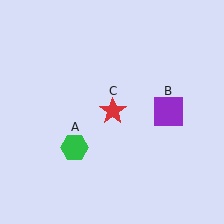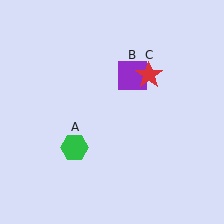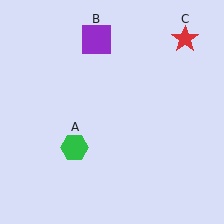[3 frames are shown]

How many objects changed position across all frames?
2 objects changed position: purple square (object B), red star (object C).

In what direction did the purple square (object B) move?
The purple square (object B) moved up and to the left.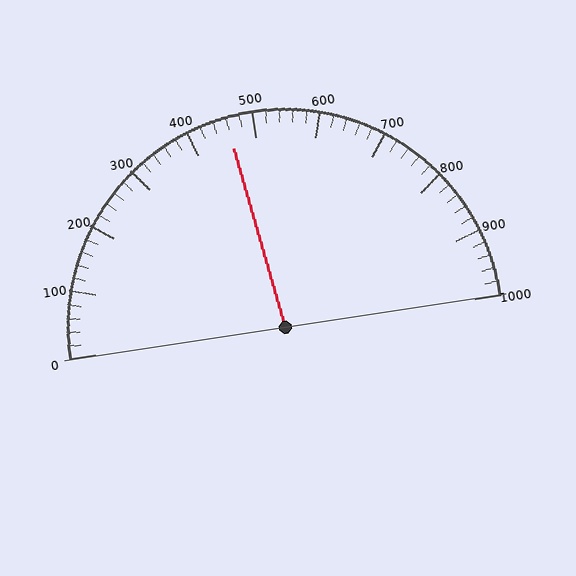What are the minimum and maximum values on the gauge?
The gauge ranges from 0 to 1000.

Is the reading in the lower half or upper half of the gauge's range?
The reading is in the lower half of the range (0 to 1000).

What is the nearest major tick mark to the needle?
The nearest major tick mark is 500.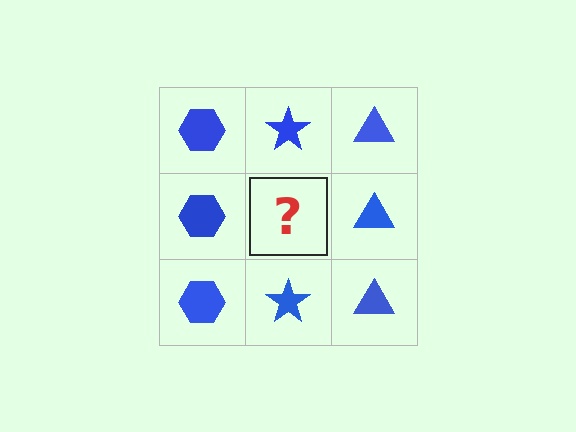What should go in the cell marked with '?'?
The missing cell should contain a blue star.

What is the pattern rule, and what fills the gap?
The rule is that each column has a consistent shape. The gap should be filled with a blue star.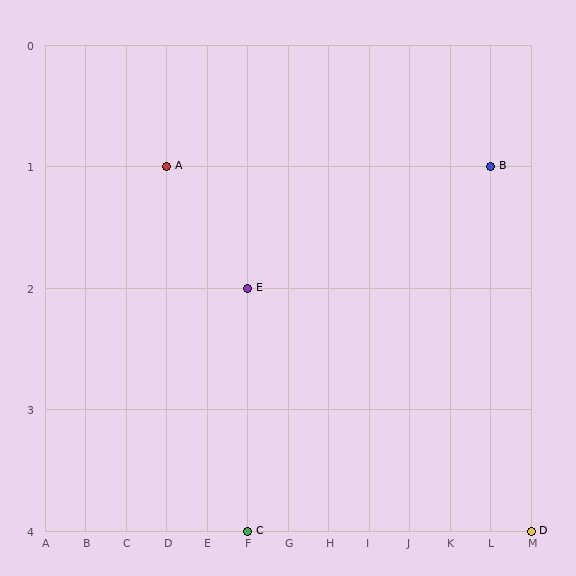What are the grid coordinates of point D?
Point D is at grid coordinates (M, 4).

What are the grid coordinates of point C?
Point C is at grid coordinates (F, 4).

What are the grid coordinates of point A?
Point A is at grid coordinates (D, 1).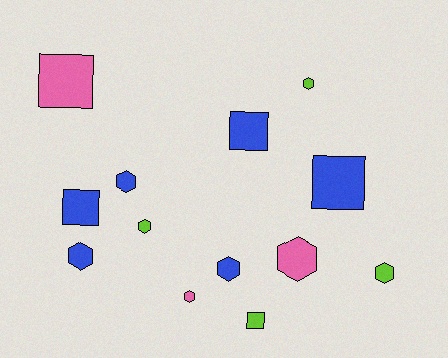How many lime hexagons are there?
There are 3 lime hexagons.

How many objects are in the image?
There are 13 objects.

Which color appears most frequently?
Blue, with 6 objects.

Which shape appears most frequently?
Hexagon, with 8 objects.